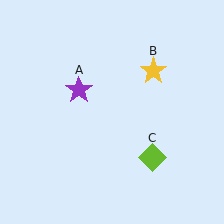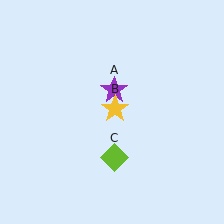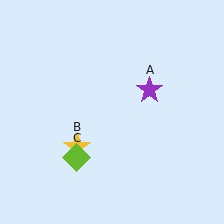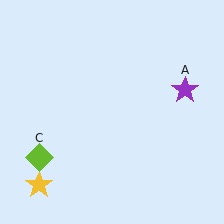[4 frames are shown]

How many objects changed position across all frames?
3 objects changed position: purple star (object A), yellow star (object B), lime diamond (object C).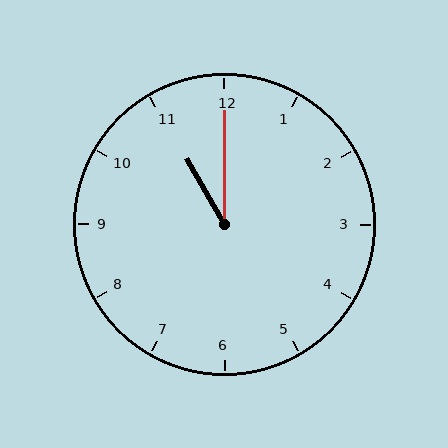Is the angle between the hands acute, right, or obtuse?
It is acute.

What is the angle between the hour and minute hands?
Approximately 30 degrees.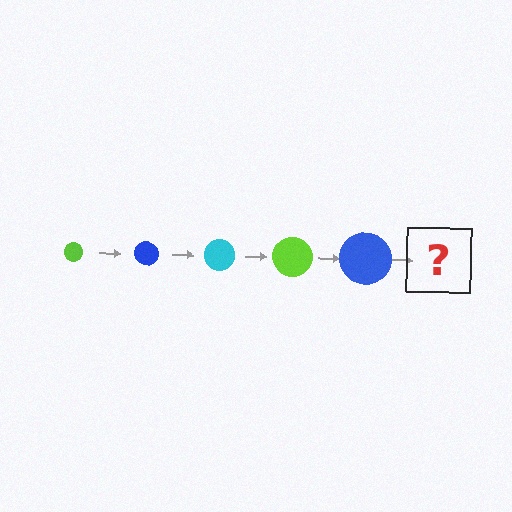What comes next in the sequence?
The next element should be a cyan circle, larger than the previous one.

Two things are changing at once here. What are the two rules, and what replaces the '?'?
The two rules are that the circle grows larger each step and the color cycles through lime, blue, and cyan. The '?' should be a cyan circle, larger than the previous one.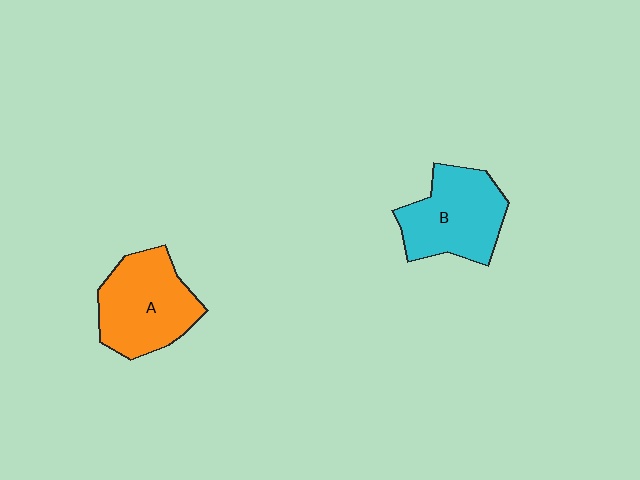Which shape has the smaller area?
Shape B (cyan).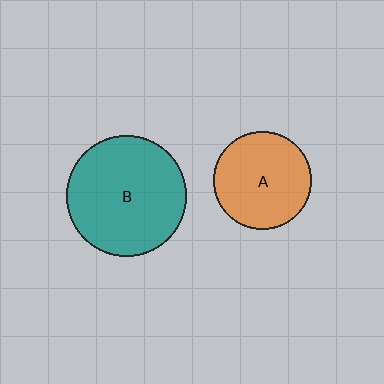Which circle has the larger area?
Circle B (teal).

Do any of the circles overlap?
No, none of the circles overlap.